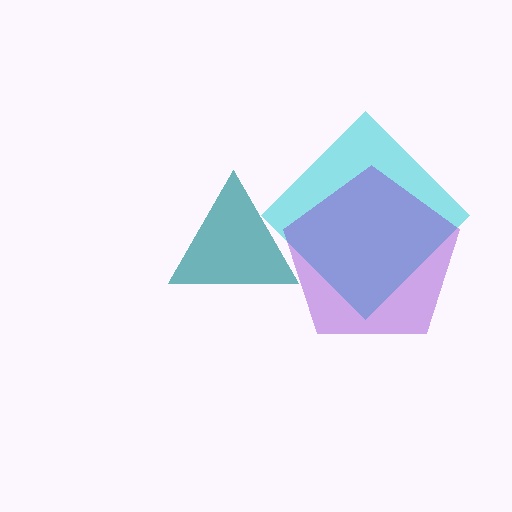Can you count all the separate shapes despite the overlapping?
Yes, there are 3 separate shapes.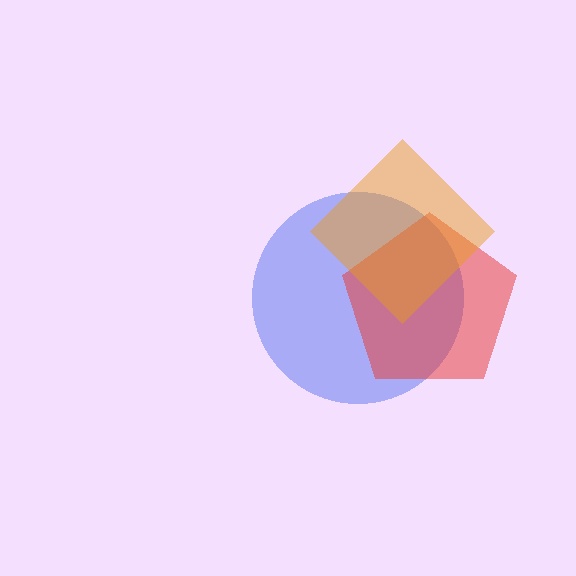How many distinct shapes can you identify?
There are 3 distinct shapes: a blue circle, a red pentagon, an orange diamond.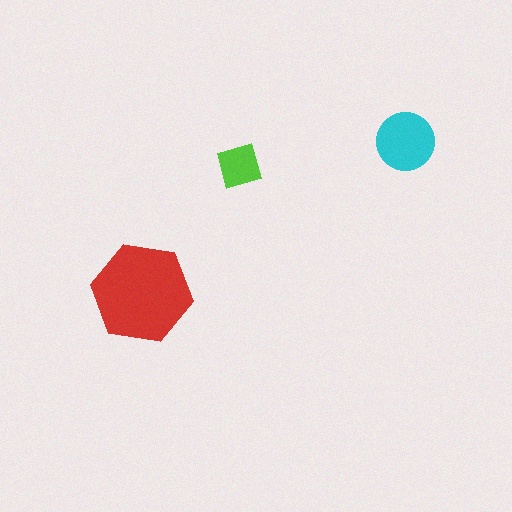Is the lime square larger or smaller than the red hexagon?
Smaller.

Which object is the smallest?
The lime square.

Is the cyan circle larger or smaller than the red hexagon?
Smaller.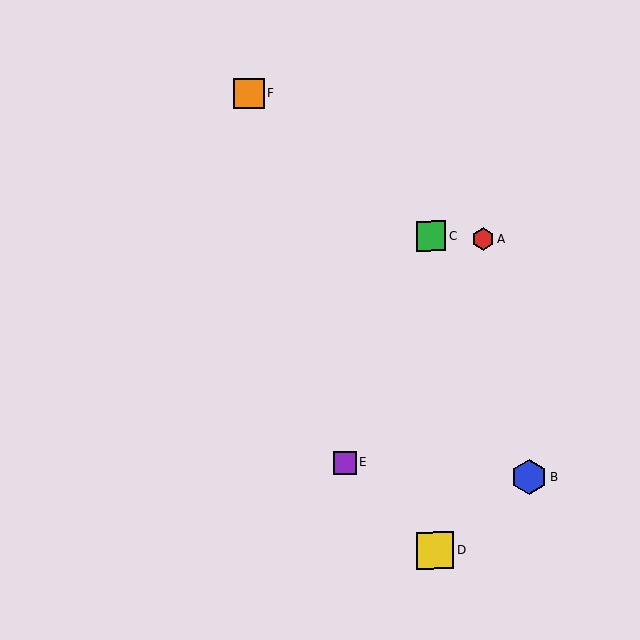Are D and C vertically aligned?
Yes, both are at x≈435.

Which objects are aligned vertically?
Objects C, D are aligned vertically.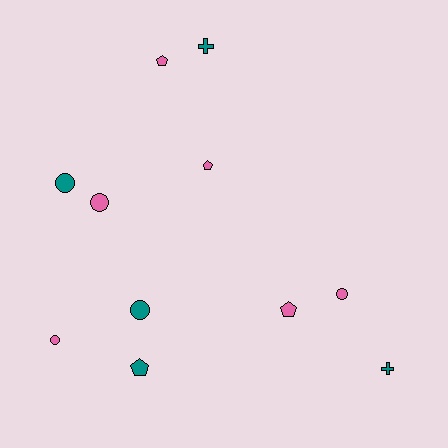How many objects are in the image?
There are 11 objects.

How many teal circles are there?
There are 2 teal circles.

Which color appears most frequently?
Pink, with 6 objects.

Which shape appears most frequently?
Circle, with 5 objects.